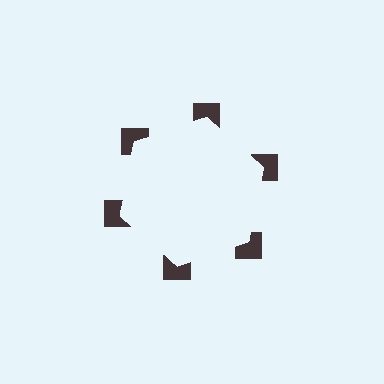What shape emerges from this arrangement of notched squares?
An illusory hexagon — its edges are inferred from the aligned wedge cuts in the notched squares, not physically drawn.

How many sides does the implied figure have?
6 sides.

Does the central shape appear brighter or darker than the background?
It typically appears slightly brighter than the background, even though no actual brightness change is drawn.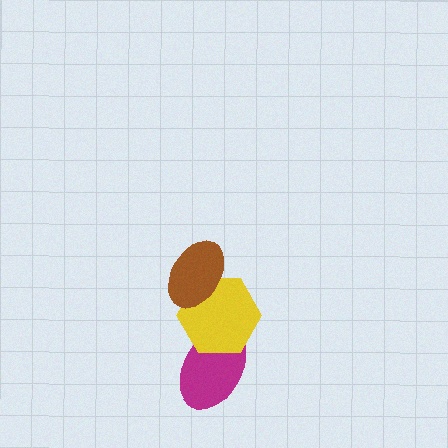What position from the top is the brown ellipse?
The brown ellipse is 1st from the top.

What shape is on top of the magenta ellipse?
The yellow hexagon is on top of the magenta ellipse.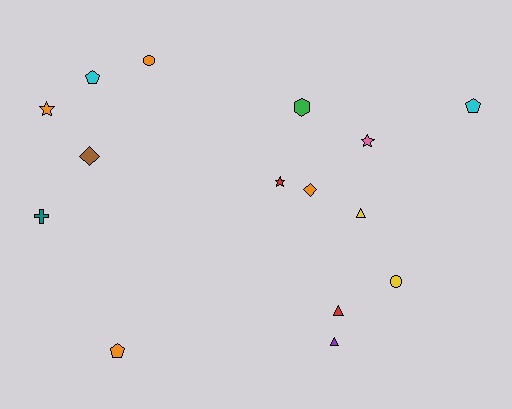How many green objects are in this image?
There is 1 green object.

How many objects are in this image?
There are 15 objects.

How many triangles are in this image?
There are 3 triangles.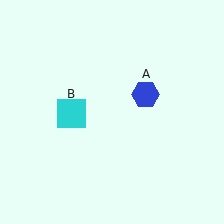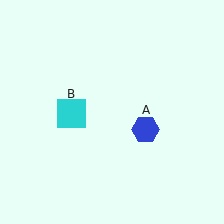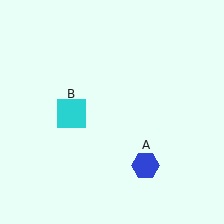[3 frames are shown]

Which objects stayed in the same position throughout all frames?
Cyan square (object B) remained stationary.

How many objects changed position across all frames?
1 object changed position: blue hexagon (object A).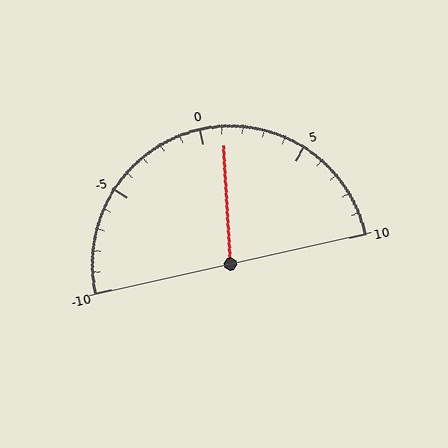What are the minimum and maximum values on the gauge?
The gauge ranges from -10 to 10.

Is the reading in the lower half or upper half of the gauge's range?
The reading is in the upper half of the range (-10 to 10).